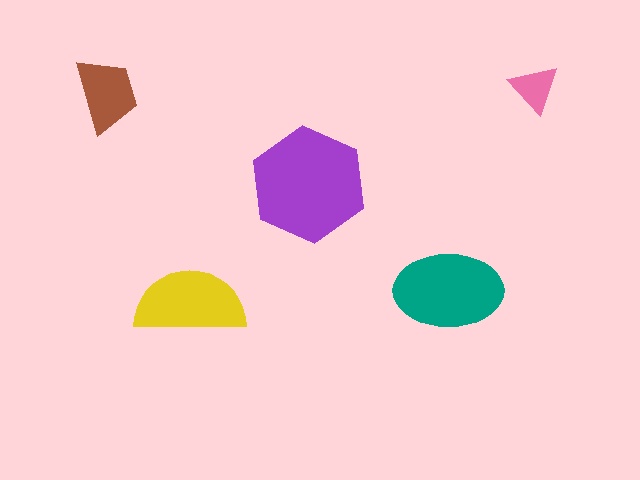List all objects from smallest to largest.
The pink triangle, the brown trapezoid, the yellow semicircle, the teal ellipse, the purple hexagon.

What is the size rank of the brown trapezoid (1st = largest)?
4th.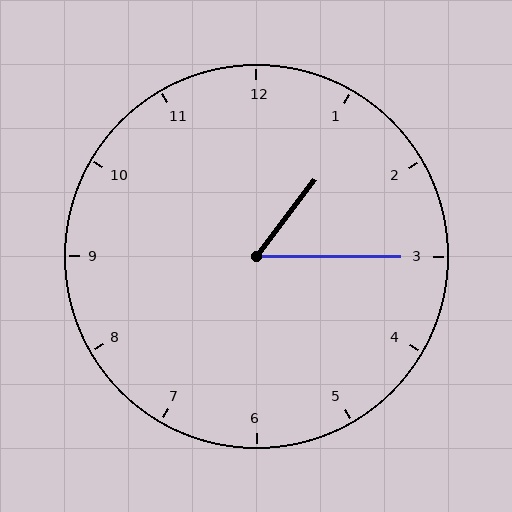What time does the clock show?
1:15.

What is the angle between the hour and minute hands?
Approximately 52 degrees.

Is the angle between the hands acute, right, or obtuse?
It is acute.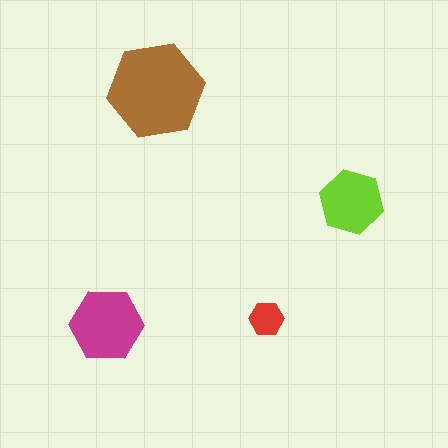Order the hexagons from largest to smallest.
the brown one, the magenta one, the lime one, the red one.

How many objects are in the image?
There are 4 objects in the image.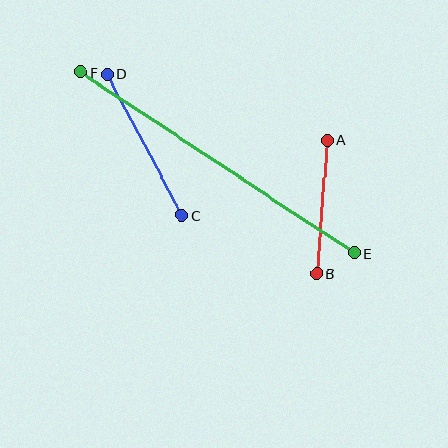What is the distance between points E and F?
The distance is approximately 328 pixels.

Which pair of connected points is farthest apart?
Points E and F are farthest apart.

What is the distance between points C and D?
The distance is approximately 160 pixels.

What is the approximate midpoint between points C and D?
The midpoint is at approximately (144, 145) pixels.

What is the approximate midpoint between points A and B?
The midpoint is at approximately (322, 207) pixels.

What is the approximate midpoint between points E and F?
The midpoint is at approximately (217, 163) pixels.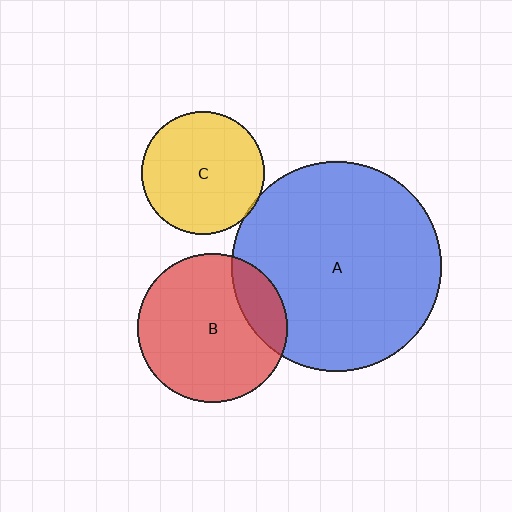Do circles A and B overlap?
Yes.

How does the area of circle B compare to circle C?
Approximately 1.5 times.